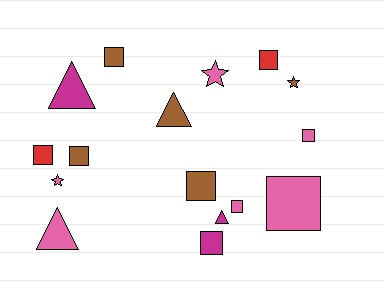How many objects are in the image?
There are 16 objects.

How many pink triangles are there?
There is 1 pink triangle.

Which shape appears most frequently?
Square, with 9 objects.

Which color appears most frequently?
Pink, with 6 objects.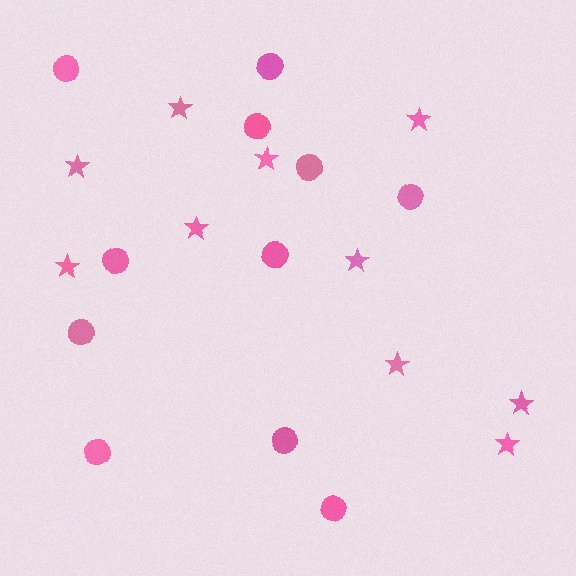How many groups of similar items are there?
There are 2 groups: one group of circles (11) and one group of stars (10).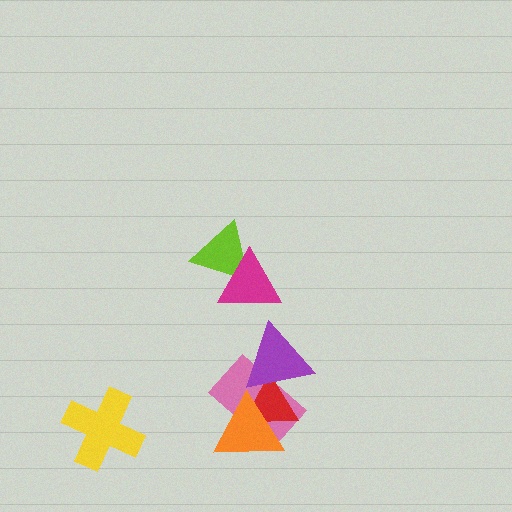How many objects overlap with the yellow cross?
0 objects overlap with the yellow cross.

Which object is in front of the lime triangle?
The magenta triangle is in front of the lime triangle.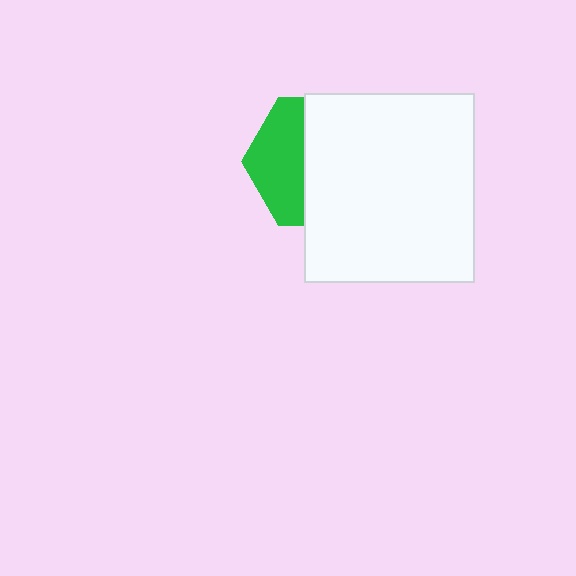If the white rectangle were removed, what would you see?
You would see the complete green hexagon.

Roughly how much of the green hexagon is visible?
A small part of it is visible (roughly 39%).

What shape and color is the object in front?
The object in front is a white rectangle.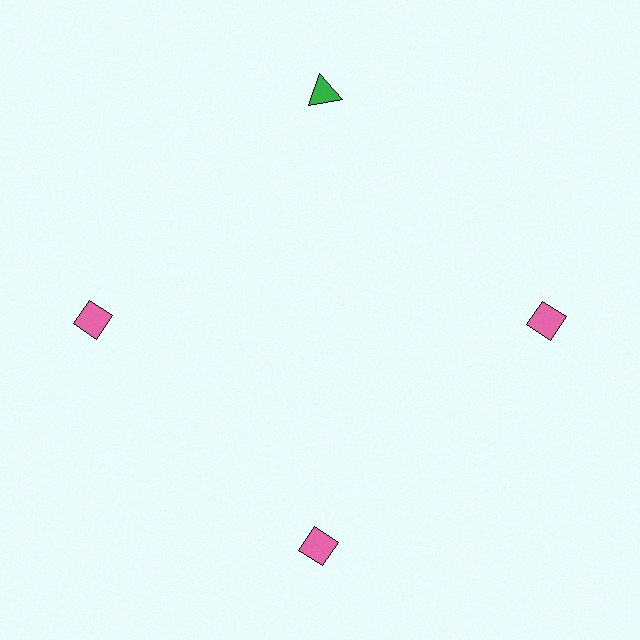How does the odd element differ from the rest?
It differs in both color (green instead of pink) and shape (triangle instead of diamond).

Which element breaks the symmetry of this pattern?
The green triangle at roughly the 12 o'clock position breaks the symmetry. All other shapes are pink diamonds.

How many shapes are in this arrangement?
There are 4 shapes arranged in a ring pattern.